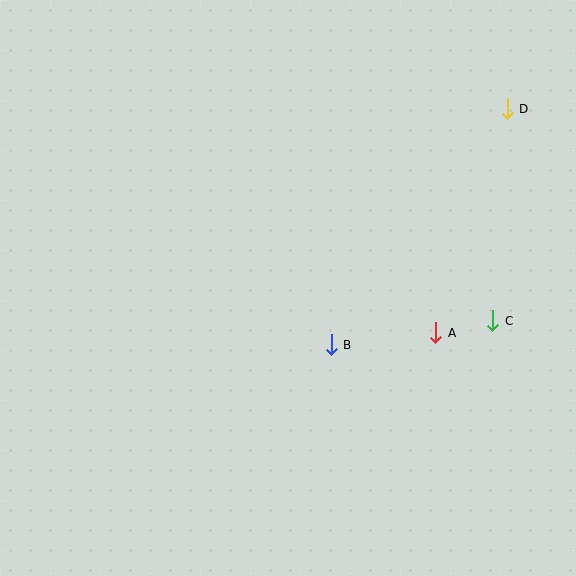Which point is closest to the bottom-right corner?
Point C is closest to the bottom-right corner.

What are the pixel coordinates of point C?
Point C is at (493, 321).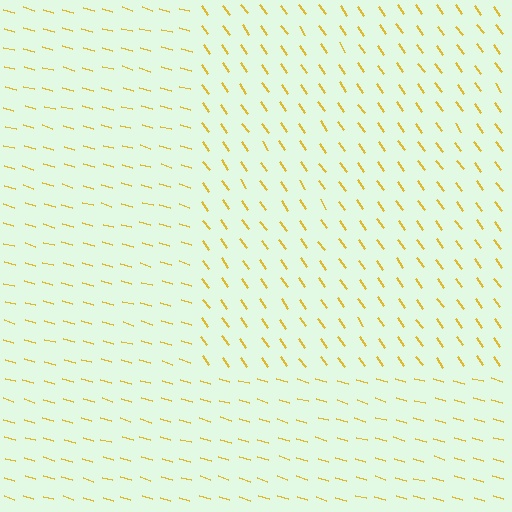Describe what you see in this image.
The image is filled with small yellow line segments. A rectangle region in the image has lines oriented differently from the surrounding lines, creating a visible texture boundary.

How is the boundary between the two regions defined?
The boundary is defined purely by a change in line orientation (approximately 39 degrees difference). All lines are the same color and thickness.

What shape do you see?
I see a rectangle.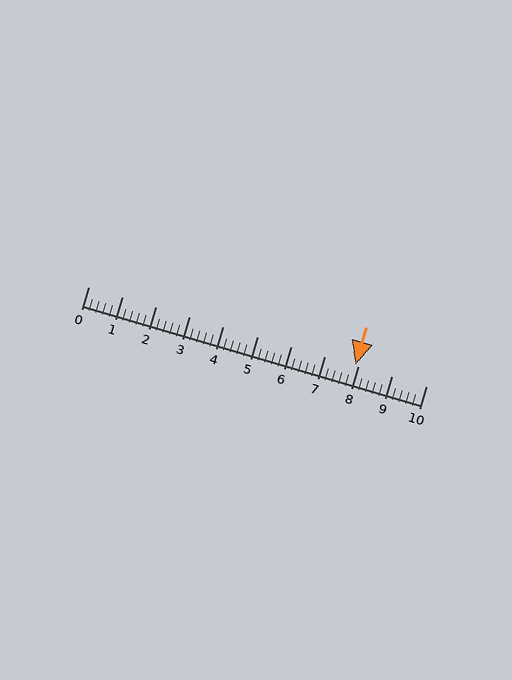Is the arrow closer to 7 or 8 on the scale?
The arrow is closer to 8.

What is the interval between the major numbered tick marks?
The major tick marks are spaced 1 units apart.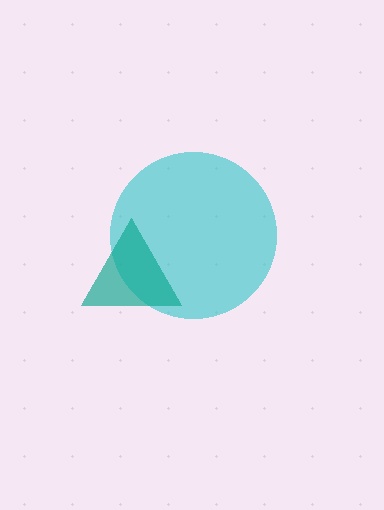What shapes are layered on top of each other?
The layered shapes are: a cyan circle, a teal triangle.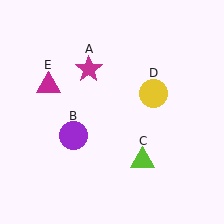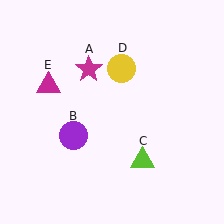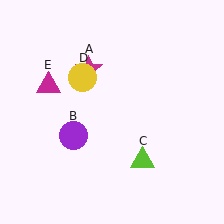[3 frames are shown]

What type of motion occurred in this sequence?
The yellow circle (object D) rotated counterclockwise around the center of the scene.